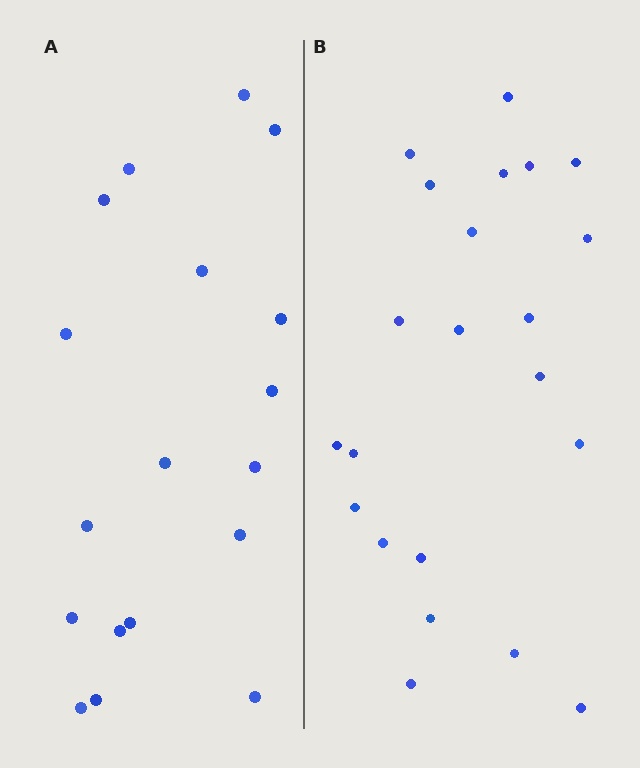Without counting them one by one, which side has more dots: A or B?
Region B (the right region) has more dots.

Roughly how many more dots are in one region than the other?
Region B has about 4 more dots than region A.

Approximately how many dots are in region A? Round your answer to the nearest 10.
About 20 dots. (The exact count is 18, which rounds to 20.)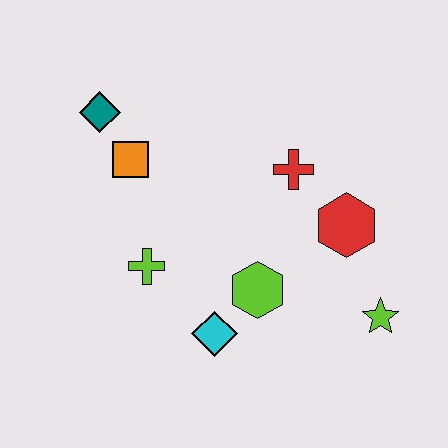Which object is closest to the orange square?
The teal diamond is closest to the orange square.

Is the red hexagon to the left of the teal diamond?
No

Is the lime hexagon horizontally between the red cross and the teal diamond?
Yes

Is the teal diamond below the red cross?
No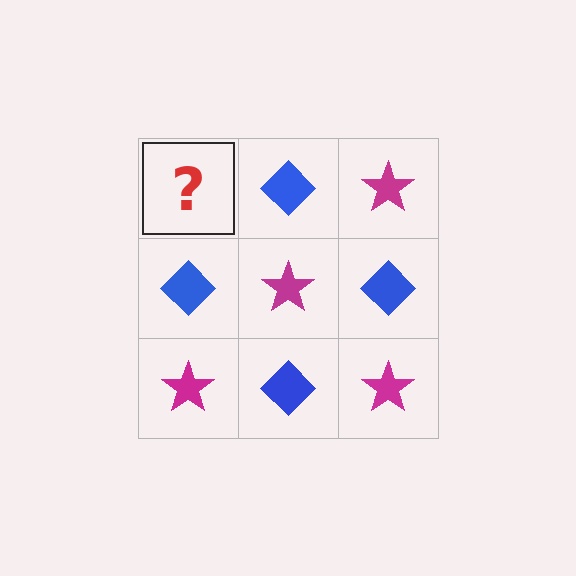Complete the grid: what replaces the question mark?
The question mark should be replaced with a magenta star.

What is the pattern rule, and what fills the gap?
The rule is that it alternates magenta star and blue diamond in a checkerboard pattern. The gap should be filled with a magenta star.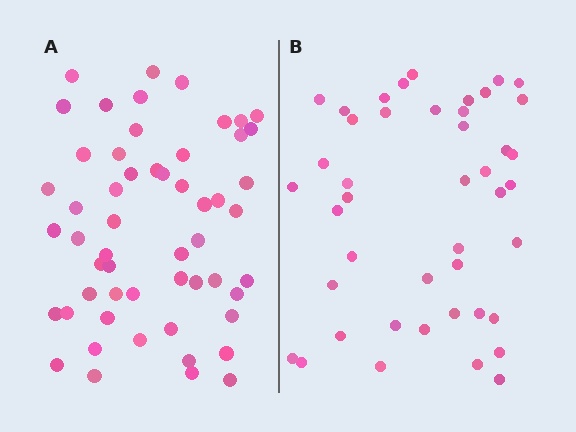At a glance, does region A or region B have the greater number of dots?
Region A (the left region) has more dots.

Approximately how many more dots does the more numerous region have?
Region A has roughly 12 or so more dots than region B.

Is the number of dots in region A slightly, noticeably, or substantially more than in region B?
Region A has noticeably more, but not dramatically so. The ratio is roughly 1.2 to 1.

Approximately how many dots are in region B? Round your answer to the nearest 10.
About 40 dots. (The exact count is 44, which rounds to 40.)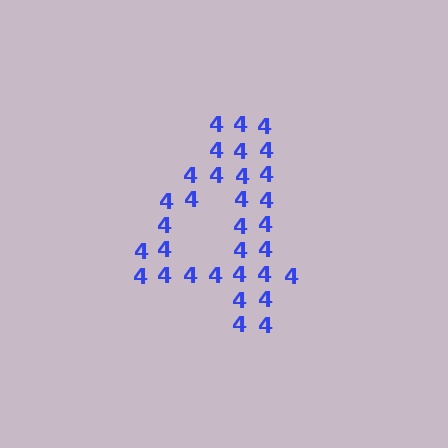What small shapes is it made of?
It is made of small digit 4's.